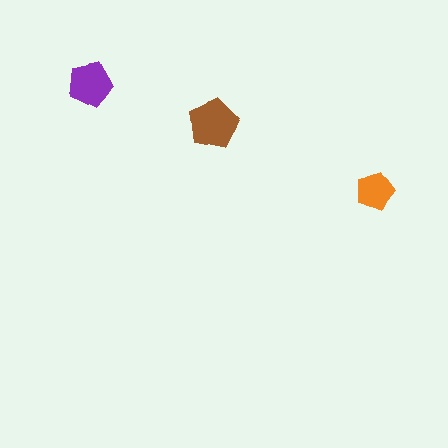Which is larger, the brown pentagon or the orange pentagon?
The brown one.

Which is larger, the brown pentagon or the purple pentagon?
The brown one.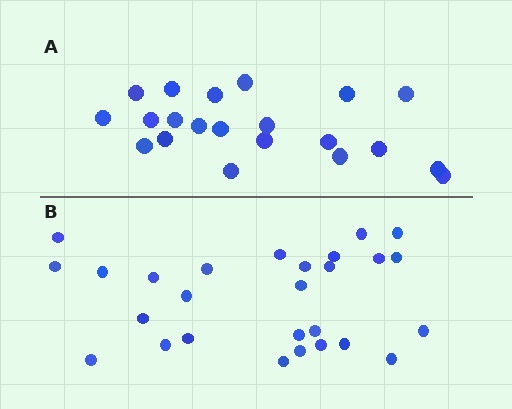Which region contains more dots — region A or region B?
Region B (the bottom region) has more dots.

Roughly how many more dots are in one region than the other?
Region B has about 6 more dots than region A.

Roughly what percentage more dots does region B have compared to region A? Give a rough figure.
About 30% more.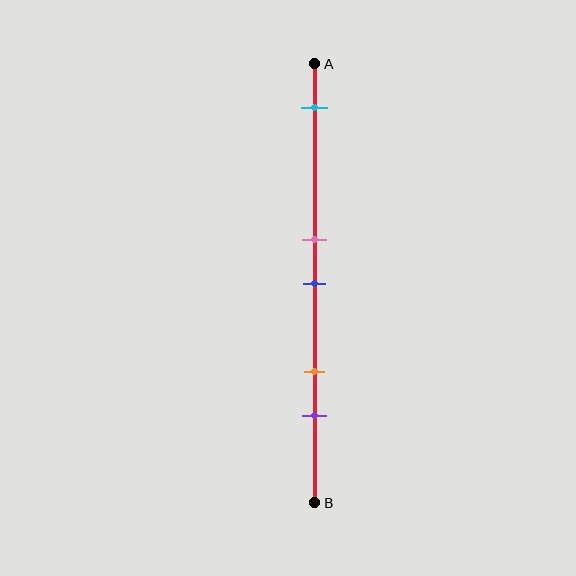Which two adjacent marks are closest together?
The pink and blue marks are the closest adjacent pair.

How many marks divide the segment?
There are 5 marks dividing the segment.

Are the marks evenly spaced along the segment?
No, the marks are not evenly spaced.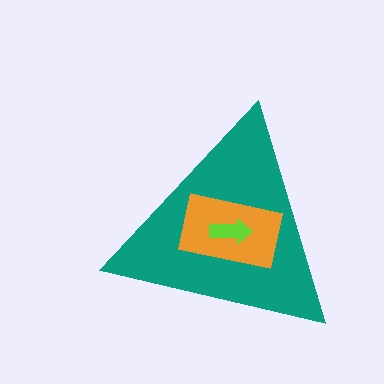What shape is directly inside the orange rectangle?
The lime arrow.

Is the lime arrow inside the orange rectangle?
Yes.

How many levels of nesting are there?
3.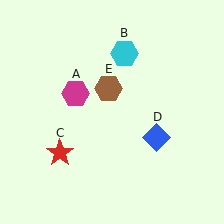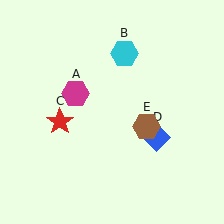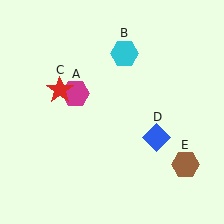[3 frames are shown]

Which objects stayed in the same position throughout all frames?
Magenta hexagon (object A) and cyan hexagon (object B) and blue diamond (object D) remained stationary.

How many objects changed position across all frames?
2 objects changed position: red star (object C), brown hexagon (object E).